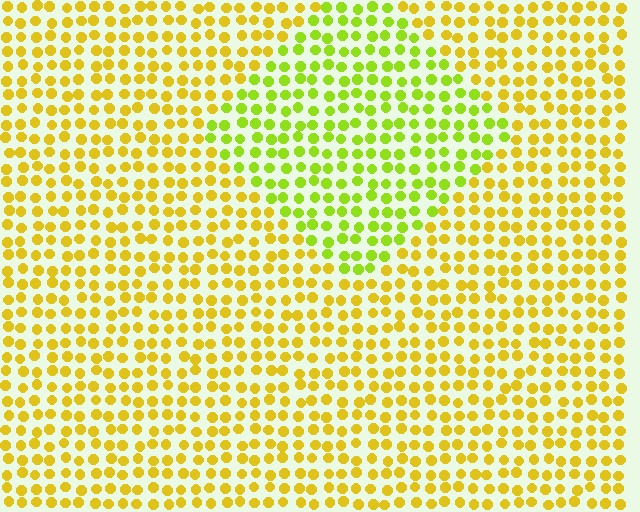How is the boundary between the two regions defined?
The boundary is defined purely by a slight shift in hue (about 33 degrees). Spacing, size, and orientation are identical on both sides.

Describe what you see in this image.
The image is filled with small yellow elements in a uniform arrangement. A diamond-shaped region is visible where the elements are tinted to a slightly different hue, forming a subtle color boundary.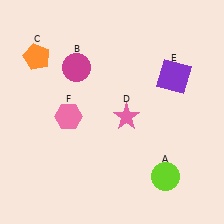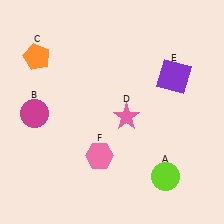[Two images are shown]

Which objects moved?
The objects that moved are: the magenta circle (B), the pink hexagon (F).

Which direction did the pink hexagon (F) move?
The pink hexagon (F) moved down.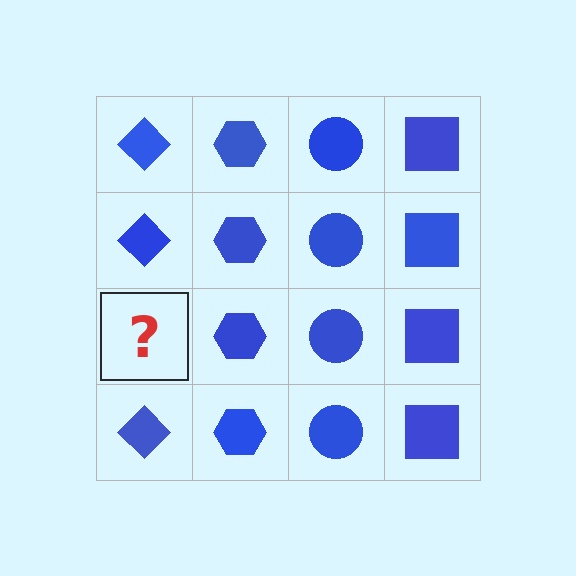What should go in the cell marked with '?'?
The missing cell should contain a blue diamond.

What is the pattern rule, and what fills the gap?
The rule is that each column has a consistent shape. The gap should be filled with a blue diamond.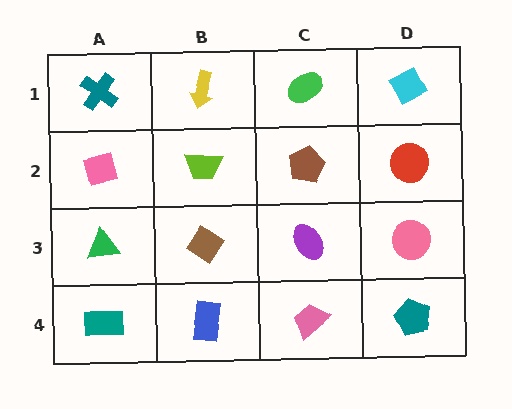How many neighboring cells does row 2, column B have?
4.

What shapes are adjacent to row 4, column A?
A green triangle (row 3, column A), a blue rectangle (row 4, column B).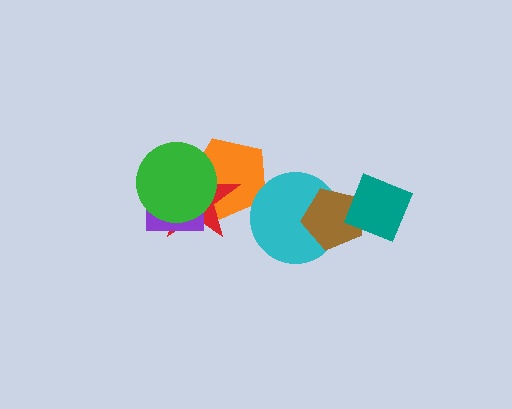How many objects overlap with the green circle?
3 objects overlap with the green circle.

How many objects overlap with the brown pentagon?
2 objects overlap with the brown pentagon.